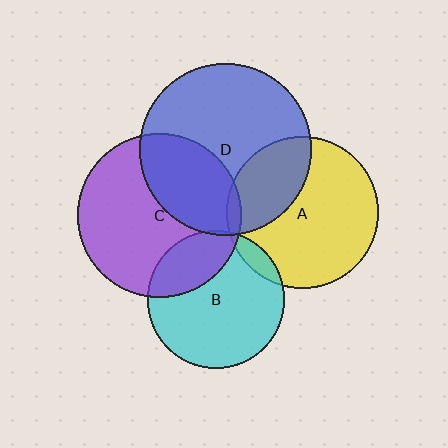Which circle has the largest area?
Circle D (blue).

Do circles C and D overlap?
Yes.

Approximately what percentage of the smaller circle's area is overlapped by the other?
Approximately 35%.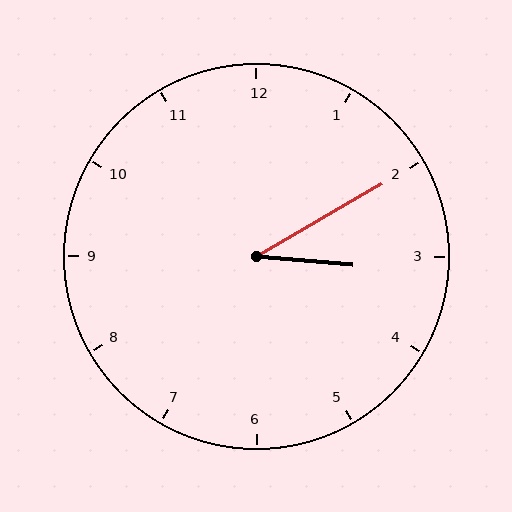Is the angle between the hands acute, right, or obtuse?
It is acute.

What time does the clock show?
3:10.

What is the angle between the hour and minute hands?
Approximately 35 degrees.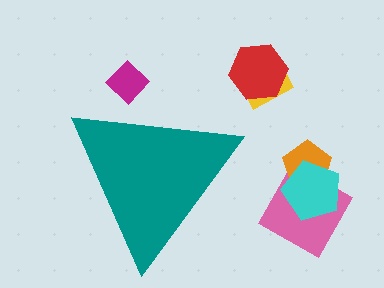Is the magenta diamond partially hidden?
Yes, the magenta diamond is partially hidden behind the teal triangle.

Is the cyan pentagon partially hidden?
No, the cyan pentagon is fully visible.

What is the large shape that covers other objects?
A teal triangle.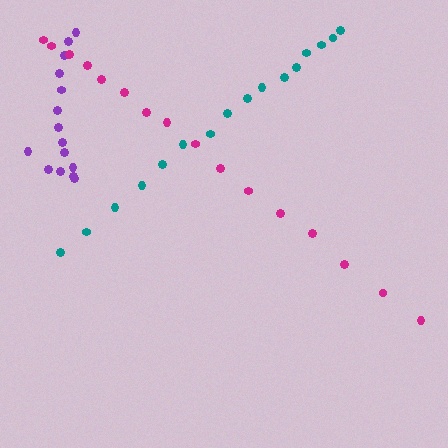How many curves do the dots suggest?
There are 3 distinct paths.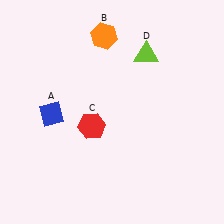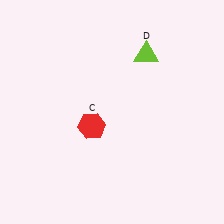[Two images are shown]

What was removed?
The orange hexagon (B), the blue diamond (A) were removed in Image 2.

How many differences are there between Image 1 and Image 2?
There are 2 differences between the two images.